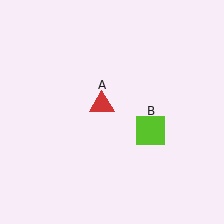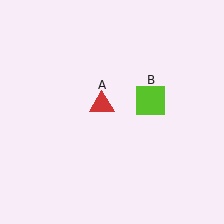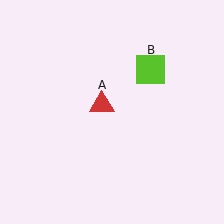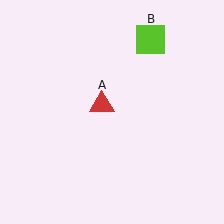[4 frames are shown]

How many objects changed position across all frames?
1 object changed position: lime square (object B).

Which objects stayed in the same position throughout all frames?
Red triangle (object A) remained stationary.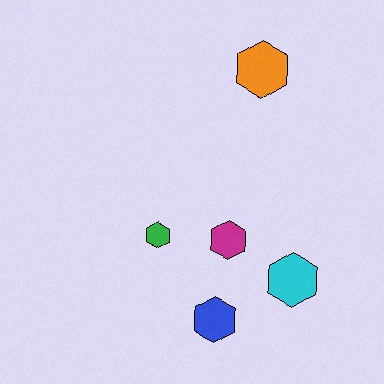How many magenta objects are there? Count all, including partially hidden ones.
There is 1 magenta object.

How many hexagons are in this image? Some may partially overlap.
There are 5 hexagons.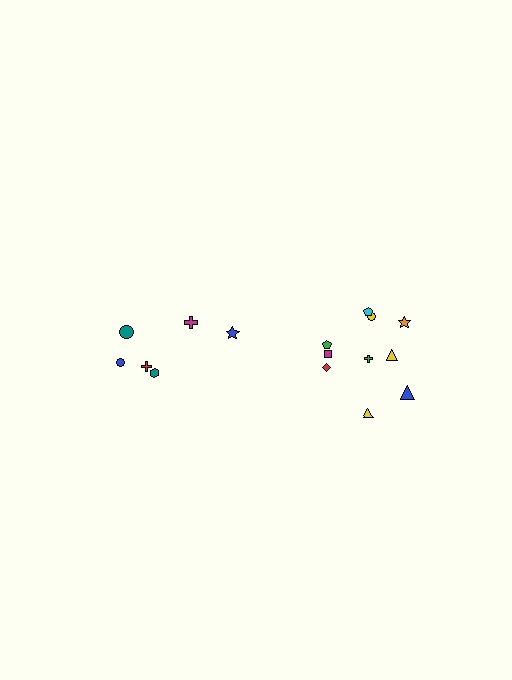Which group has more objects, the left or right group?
The right group.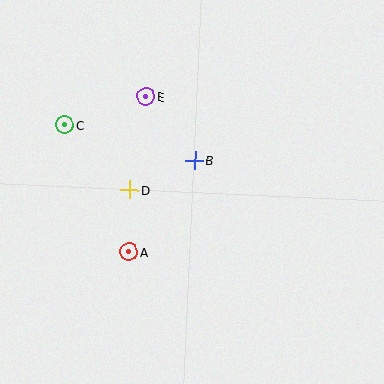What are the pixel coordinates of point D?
Point D is at (130, 190).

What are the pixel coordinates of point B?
Point B is at (194, 160).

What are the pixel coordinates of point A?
Point A is at (129, 252).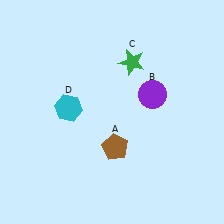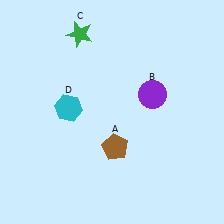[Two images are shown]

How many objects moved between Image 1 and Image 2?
1 object moved between the two images.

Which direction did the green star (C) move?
The green star (C) moved left.